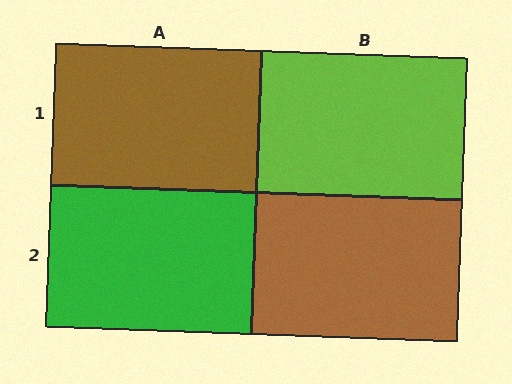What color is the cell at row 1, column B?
Lime.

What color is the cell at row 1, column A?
Brown.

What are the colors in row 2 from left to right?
Green, brown.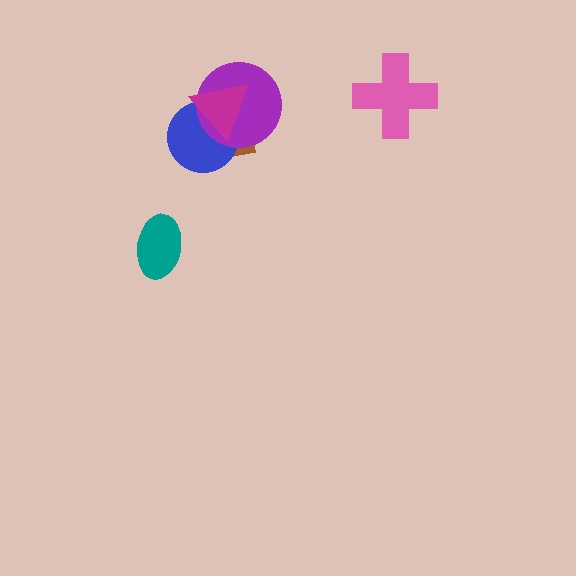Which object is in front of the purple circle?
The magenta triangle is in front of the purple circle.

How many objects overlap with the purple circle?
3 objects overlap with the purple circle.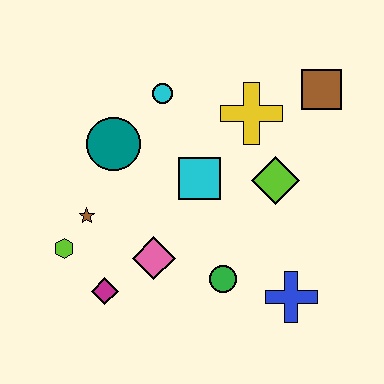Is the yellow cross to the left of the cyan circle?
No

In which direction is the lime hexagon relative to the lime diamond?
The lime hexagon is to the left of the lime diamond.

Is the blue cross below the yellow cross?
Yes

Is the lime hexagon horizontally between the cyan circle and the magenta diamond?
No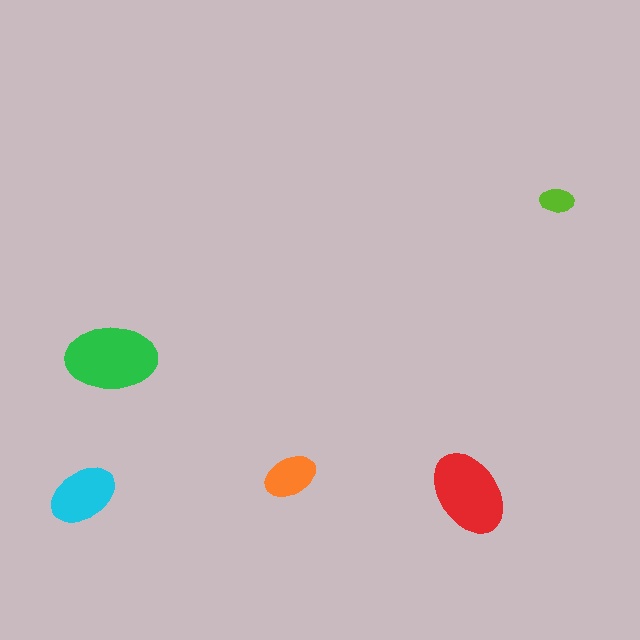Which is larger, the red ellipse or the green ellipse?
The green one.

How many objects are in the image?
There are 5 objects in the image.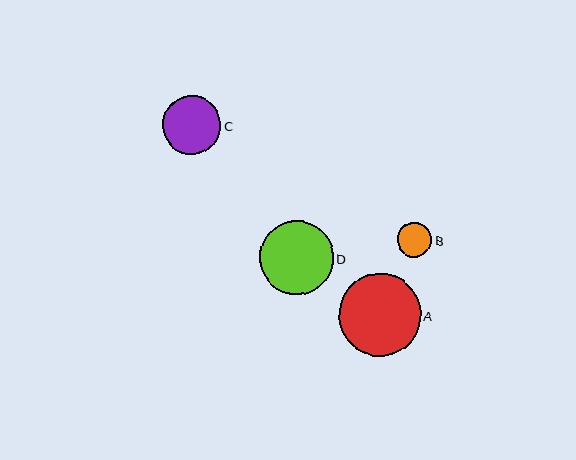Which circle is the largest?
Circle A is the largest with a size of approximately 82 pixels.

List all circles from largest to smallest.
From largest to smallest: A, D, C, B.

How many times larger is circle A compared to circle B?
Circle A is approximately 2.4 times the size of circle B.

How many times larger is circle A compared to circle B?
Circle A is approximately 2.4 times the size of circle B.